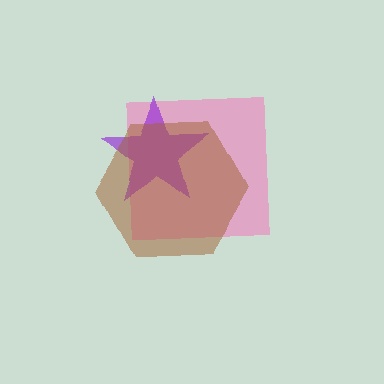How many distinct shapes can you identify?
There are 3 distinct shapes: a pink square, a purple star, a brown hexagon.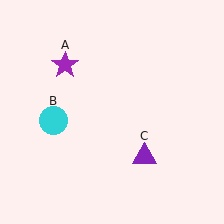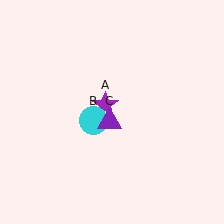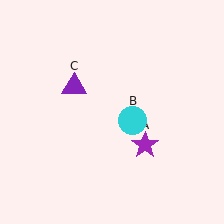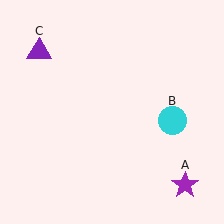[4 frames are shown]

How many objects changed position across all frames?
3 objects changed position: purple star (object A), cyan circle (object B), purple triangle (object C).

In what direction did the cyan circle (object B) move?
The cyan circle (object B) moved right.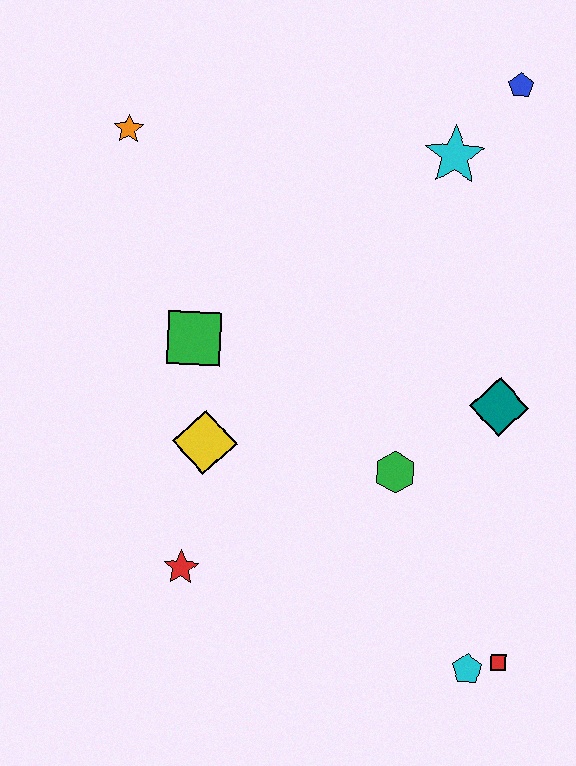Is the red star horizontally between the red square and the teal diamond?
No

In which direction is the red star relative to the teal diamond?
The red star is to the left of the teal diamond.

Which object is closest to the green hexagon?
The teal diamond is closest to the green hexagon.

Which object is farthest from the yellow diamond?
The blue pentagon is farthest from the yellow diamond.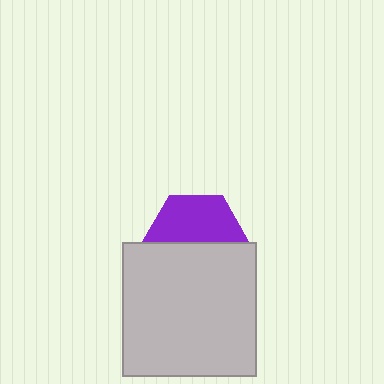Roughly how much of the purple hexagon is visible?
About half of it is visible (roughly 50%).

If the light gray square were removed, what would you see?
You would see the complete purple hexagon.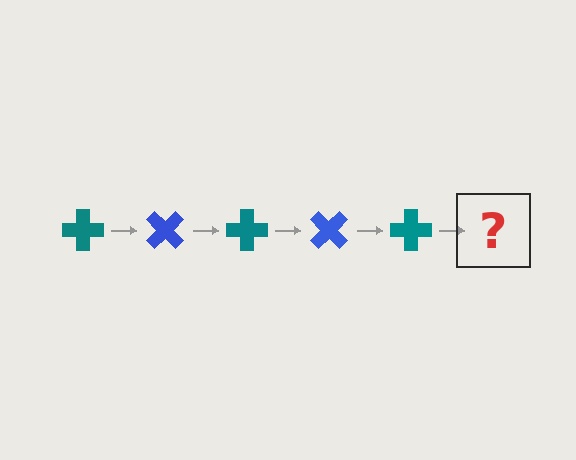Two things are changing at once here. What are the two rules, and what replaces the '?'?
The two rules are that it rotates 45 degrees each step and the color cycles through teal and blue. The '?' should be a blue cross, rotated 225 degrees from the start.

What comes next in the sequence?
The next element should be a blue cross, rotated 225 degrees from the start.